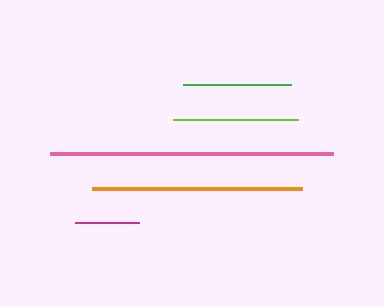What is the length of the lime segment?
The lime segment is approximately 125 pixels long.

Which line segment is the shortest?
The magenta line is the shortest at approximately 63 pixels.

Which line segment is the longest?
The pink line is the longest at approximately 284 pixels.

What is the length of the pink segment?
The pink segment is approximately 284 pixels long.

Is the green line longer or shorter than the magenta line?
The green line is longer than the magenta line.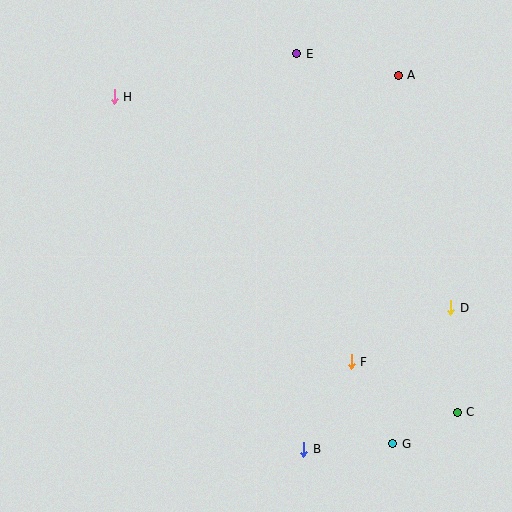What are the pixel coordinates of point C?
Point C is at (457, 412).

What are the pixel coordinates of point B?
Point B is at (304, 449).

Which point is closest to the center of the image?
Point F at (351, 362) is closest to the center.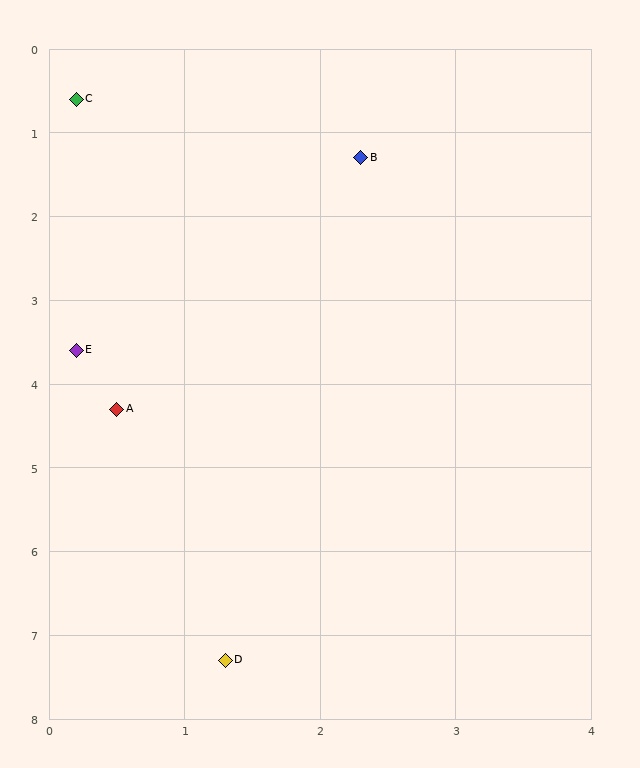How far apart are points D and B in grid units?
Points D and B are about 6.1 grid units apart.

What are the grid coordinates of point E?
Point E is at approximately (0.2, 3.6).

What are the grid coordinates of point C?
Point C is at approximately (0.2, 0.6).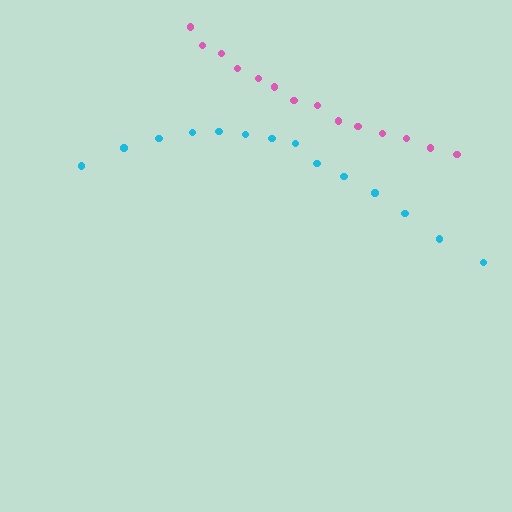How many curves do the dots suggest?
There are 2 distinct paths.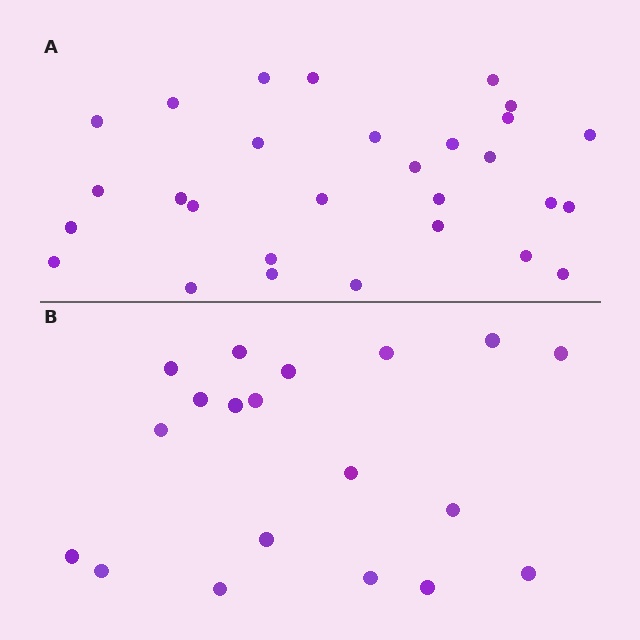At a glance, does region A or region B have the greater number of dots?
Region A (the top region) has more dots.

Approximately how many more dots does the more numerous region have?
Region A has roughly 10 or so more dots than region B.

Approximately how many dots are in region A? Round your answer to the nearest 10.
About 30 dots. (The exact count is 29, which rounds to 30.)